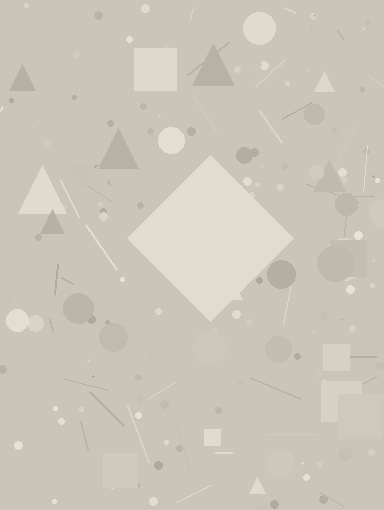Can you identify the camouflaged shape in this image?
The camouflaged shape is a diamond.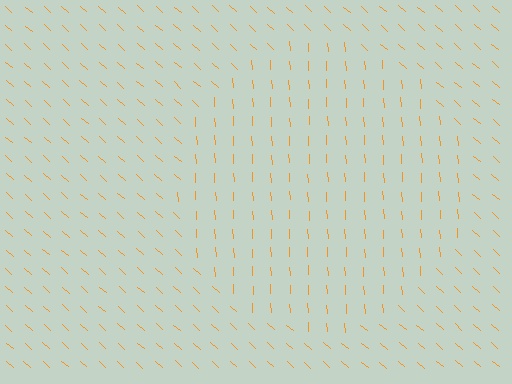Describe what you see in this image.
The image is filled with small orange line segments. A circle region in the image has lines oriented differently from the surrounding lines, creating a visible texture boundary.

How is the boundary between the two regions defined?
The boundary is defined purely by a change in line orientation (approximately 45 degrees difference). All lines are the same color and thickness.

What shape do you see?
I see a circle.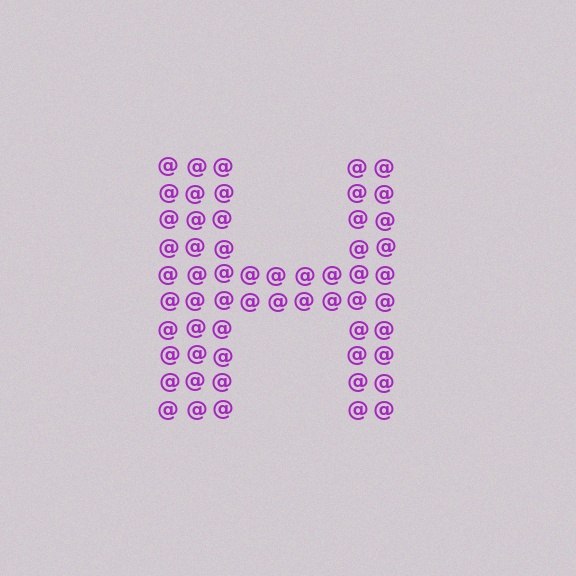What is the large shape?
The large shape is the letter H.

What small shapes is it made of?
It is made of small at signs.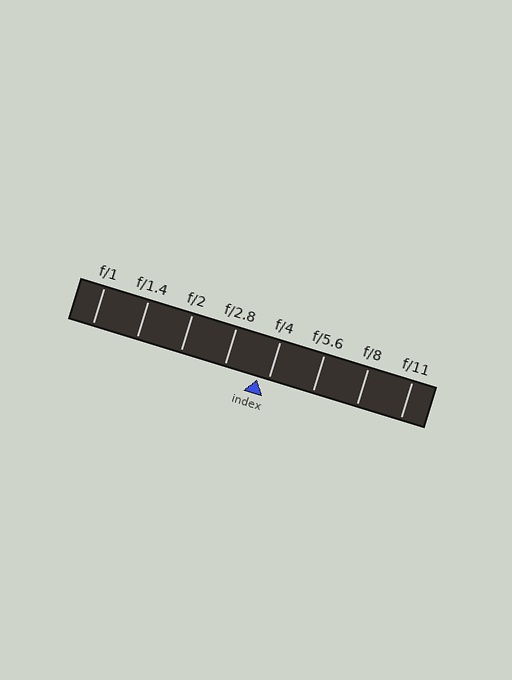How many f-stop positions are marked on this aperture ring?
There are 8 f-stop positions marked.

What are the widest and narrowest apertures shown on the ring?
The widest aperture shown is f/1 and the narrowest is f/11.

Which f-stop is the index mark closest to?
The index mark is closest to f/4.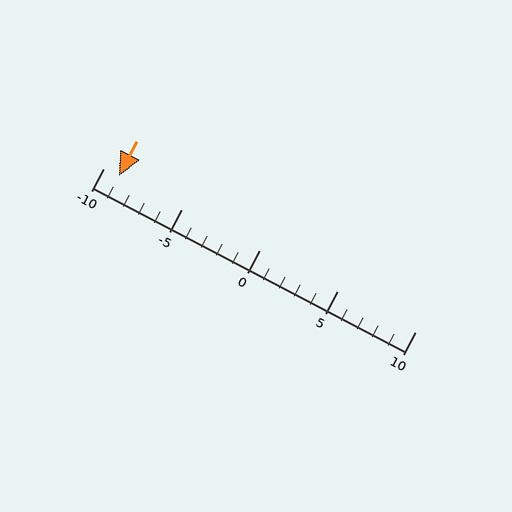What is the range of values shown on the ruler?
The ruler shows values from -10 to 10.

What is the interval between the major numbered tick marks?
The major tick marks are spaced 5 units apart.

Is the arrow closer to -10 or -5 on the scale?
The arrow is closer to -10.